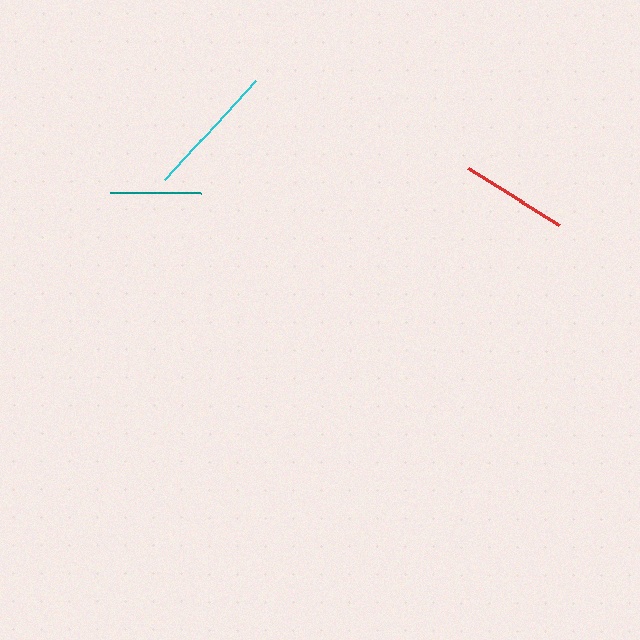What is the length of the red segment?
The red segment is approximately 108 pixels long.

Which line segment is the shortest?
The teal line is the shortest at approximately 91 pixels.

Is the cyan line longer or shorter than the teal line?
The cyan line is longer than the teal line.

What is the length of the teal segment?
The teal segment is approximately 91 pixels long.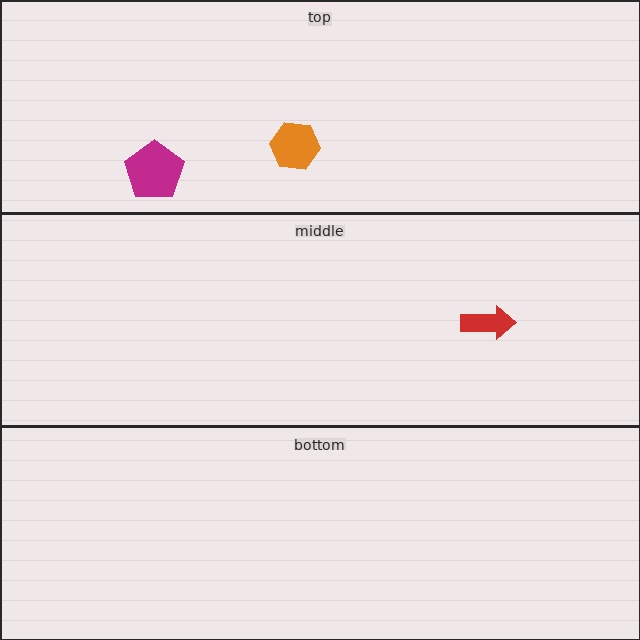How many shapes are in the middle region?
1.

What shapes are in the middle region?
The red arrow.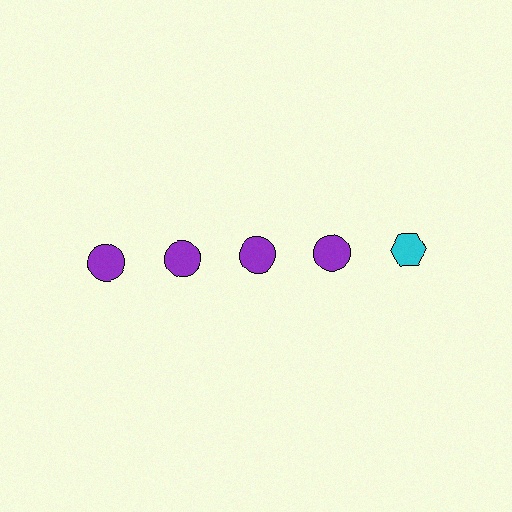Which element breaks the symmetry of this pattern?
The cyan hexagon in the top row, rightmost column breaks the symmetry. All other shapes are purple circles.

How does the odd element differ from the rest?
It differs in both color (cyan instead of purple) and shape (hexagon instead of circle).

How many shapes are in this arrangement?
There are 5 shapes arranged in a grid pattern.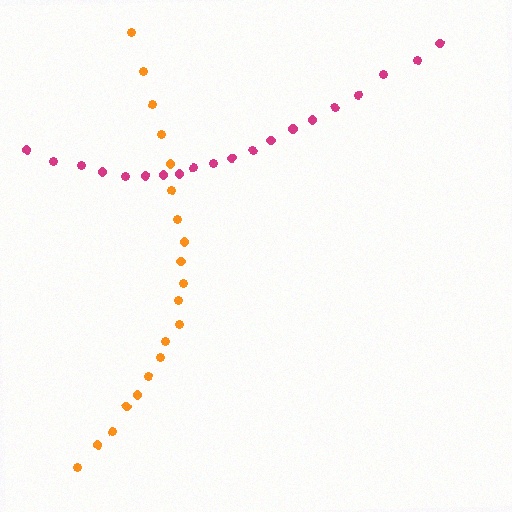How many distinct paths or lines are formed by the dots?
There are 2 distinct paths.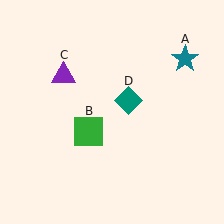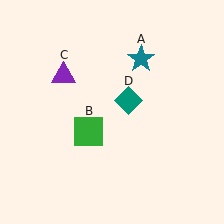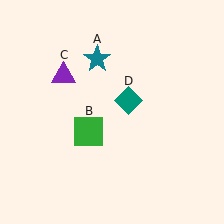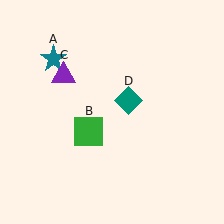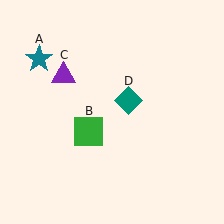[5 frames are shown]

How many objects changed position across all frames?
1 object changed position: teal star (object A).